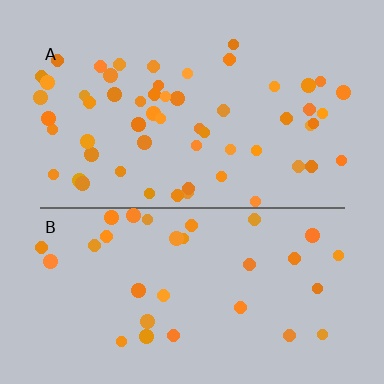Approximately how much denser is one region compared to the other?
Approximately 1.8× — region A over region B.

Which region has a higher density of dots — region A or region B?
A (the top).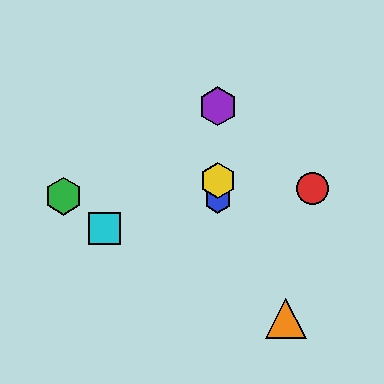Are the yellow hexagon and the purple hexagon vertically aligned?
Yes, both are at x≈218.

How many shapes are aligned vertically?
3 shapes (the blue hexagon, the yellow hexagon, the purple hexagon) are aligned vertically.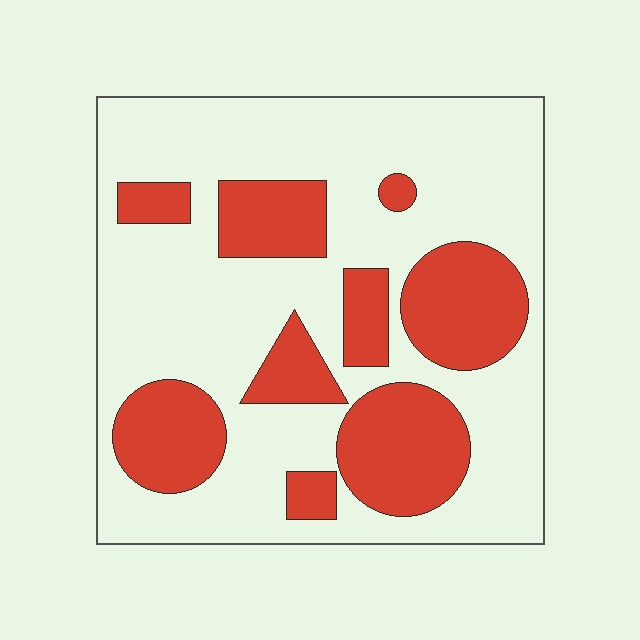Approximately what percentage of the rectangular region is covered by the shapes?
Approximately 30%.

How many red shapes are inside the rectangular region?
9.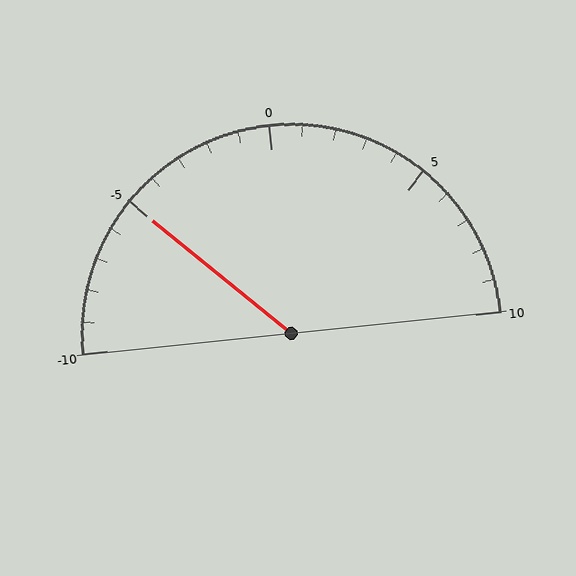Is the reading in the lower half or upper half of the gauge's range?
The reading is in the lower half of the range (-10 to 10).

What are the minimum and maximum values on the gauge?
The gauge ranges from -10 to 10.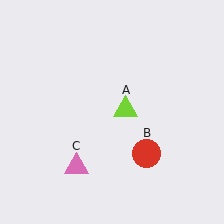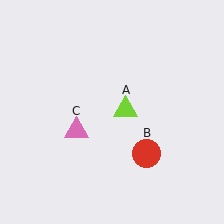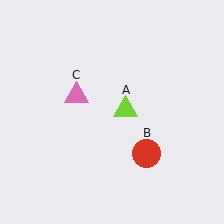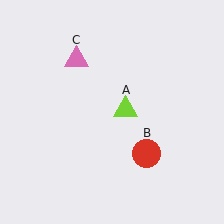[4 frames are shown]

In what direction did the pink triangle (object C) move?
The pink triangle (object C) moved up.